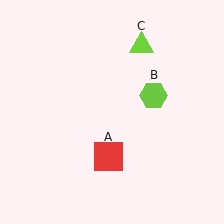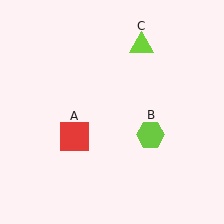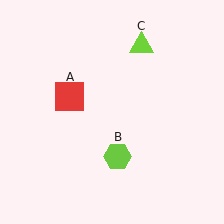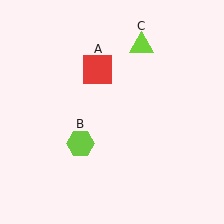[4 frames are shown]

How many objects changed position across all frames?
2 objects changed position: red square (object A), lime hexagon (object B).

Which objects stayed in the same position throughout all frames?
Lime triangle (object C) remained stationary.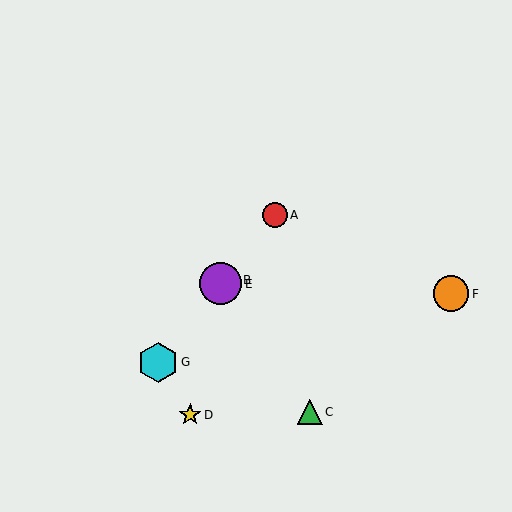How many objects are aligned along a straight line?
4 objects (A, B, E, G) are aligned along a straight line.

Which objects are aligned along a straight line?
Objects A, B, E, G are aligned along a straight line.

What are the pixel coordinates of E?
Object E is at (221, 284).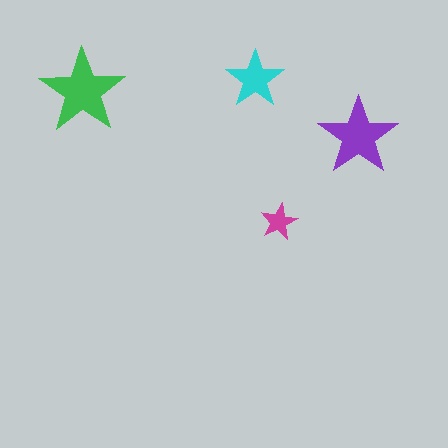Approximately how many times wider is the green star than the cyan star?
About 1.5 times wider.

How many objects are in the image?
There are 4 objects in the image.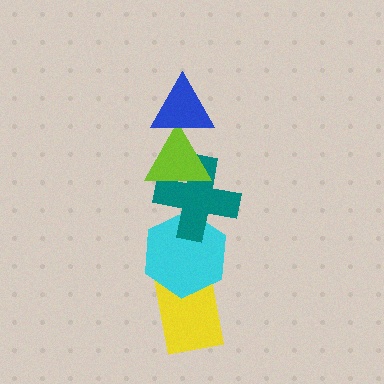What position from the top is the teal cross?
The teal cross is 3rd from the top.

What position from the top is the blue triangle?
The blue triangle is 1st from the top.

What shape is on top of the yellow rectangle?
The cyan hexagon is on top of the yellow rectangle.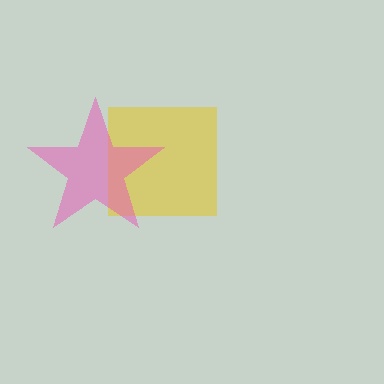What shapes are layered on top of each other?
The layered shapes are: a yellow square, a pink star.